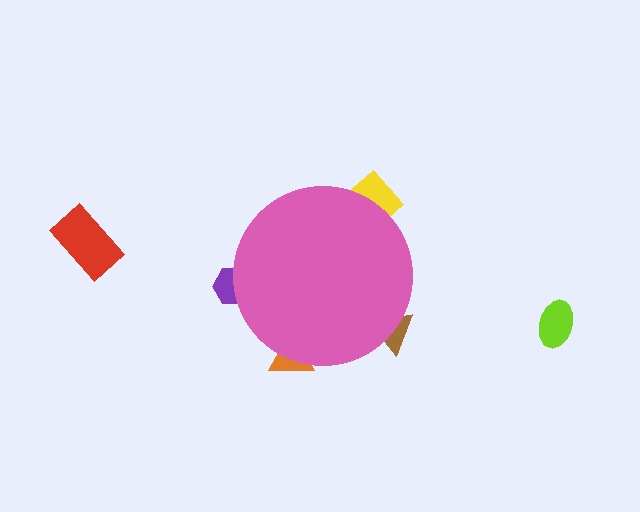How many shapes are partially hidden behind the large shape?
4 shapes are partially hidden.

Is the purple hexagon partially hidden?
Yes, the purple hexagon is partially hidden behind the pink circle.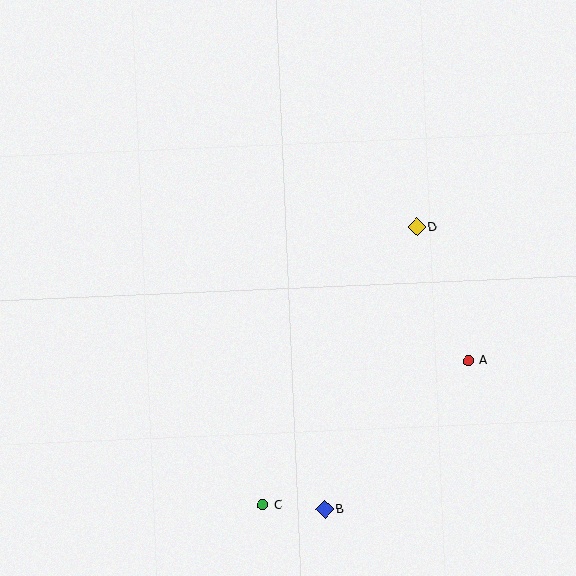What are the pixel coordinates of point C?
Point C is at (263, 505).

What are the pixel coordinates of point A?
Point A is at (469, 360).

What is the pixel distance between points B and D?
The distance between B and D is 297 pixels.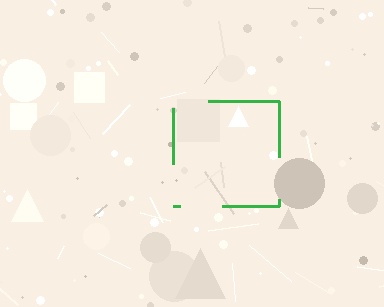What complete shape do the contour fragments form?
The contour fragments form a square.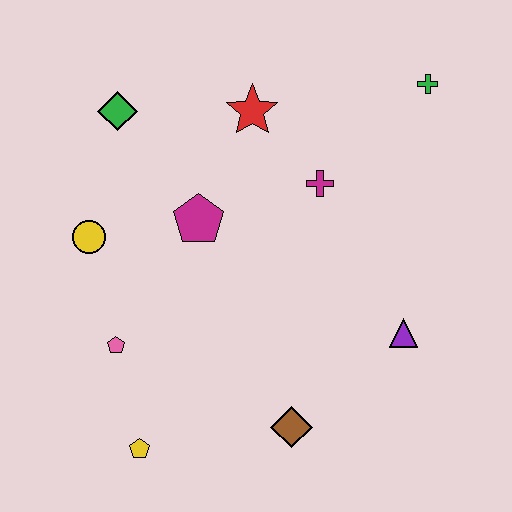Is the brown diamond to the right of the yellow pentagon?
Yes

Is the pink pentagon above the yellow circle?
No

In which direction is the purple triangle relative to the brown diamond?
The purple triangle is to the right of the brown diamond.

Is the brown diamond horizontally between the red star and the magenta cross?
Yes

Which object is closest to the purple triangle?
The brown diamond is closest to the purple triangle.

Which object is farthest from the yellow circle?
The green cross is farthest from the yellow circle.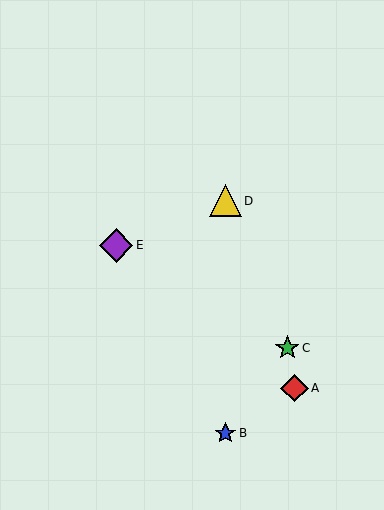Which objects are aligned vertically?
Objects B, D are aligned vertically.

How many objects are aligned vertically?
2 objects (B, D) are aligned vertically.